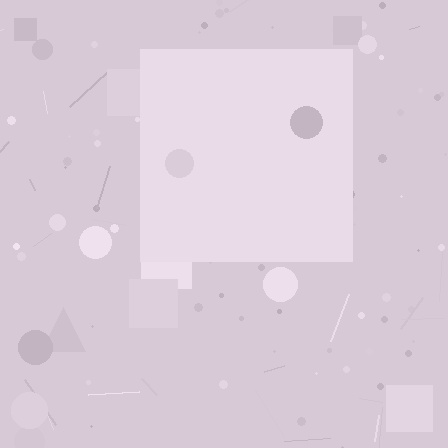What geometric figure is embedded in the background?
A square is embedded in the background.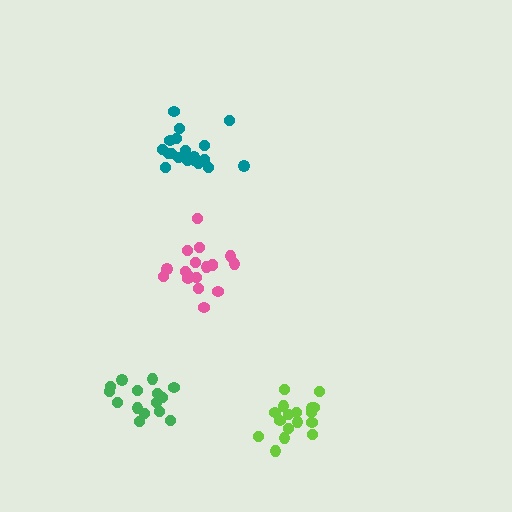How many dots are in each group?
Group 1: 16 dots, Group 2: 17 dots, Group 3: 18 dots, Group 4: 20 dots (71 total).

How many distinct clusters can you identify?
There are 4 distinct clusters.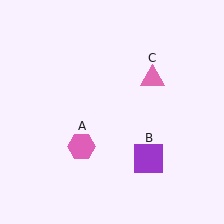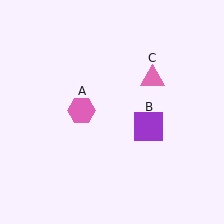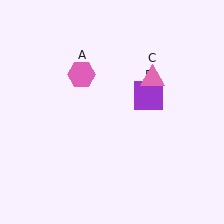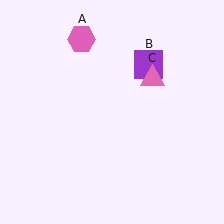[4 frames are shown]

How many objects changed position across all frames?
2 objects changed position: pink hexagon (object A), purple square (object B).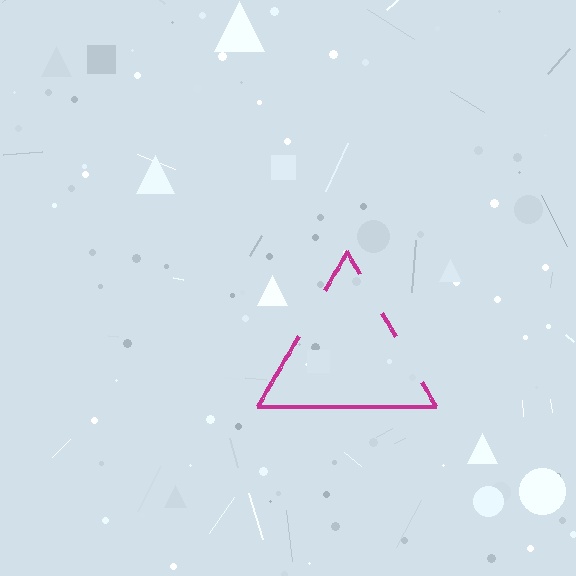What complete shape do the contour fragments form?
The contour fragments form a triangle.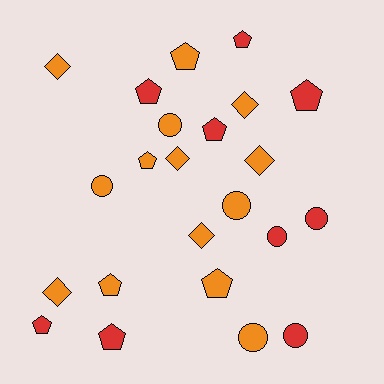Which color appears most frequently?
Orange, with 14 objects.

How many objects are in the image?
There are 23 objects.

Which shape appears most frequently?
Pentagon, with 10 objects.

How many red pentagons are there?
There are 6 red pentagons.